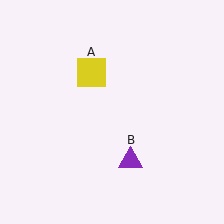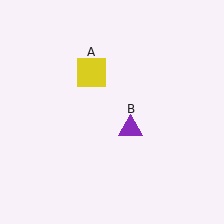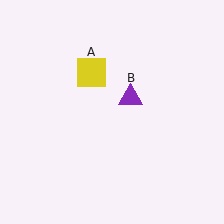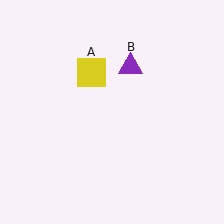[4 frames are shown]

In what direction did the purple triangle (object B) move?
The purple triangle (object B) moved up.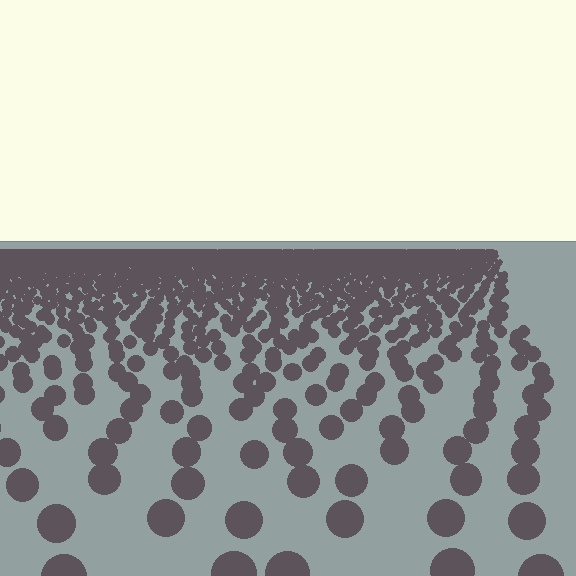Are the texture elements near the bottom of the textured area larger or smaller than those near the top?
Larger. Near the bottom, elements are closer to the viewer and appear at a bigger on-screen size.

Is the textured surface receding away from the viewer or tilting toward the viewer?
The surface is receding away from the viewer. Texture elements get smaller and denser toward the top.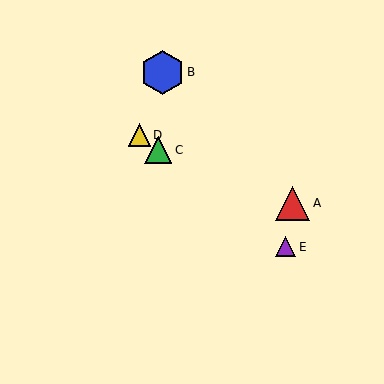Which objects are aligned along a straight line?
Objects C, D, E are aligned along a straight line.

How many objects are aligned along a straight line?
3 objects (C, D, E) are aligned along a straight line.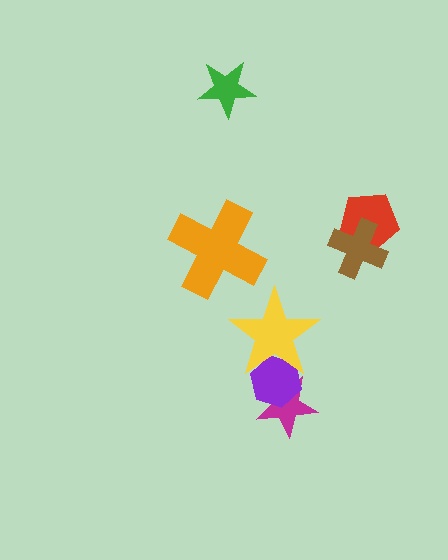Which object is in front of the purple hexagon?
The yellow star is in front of the purple hexagon.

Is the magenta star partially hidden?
Yes, it is partially covered by another shape.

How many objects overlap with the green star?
0 objects overlap with the green star.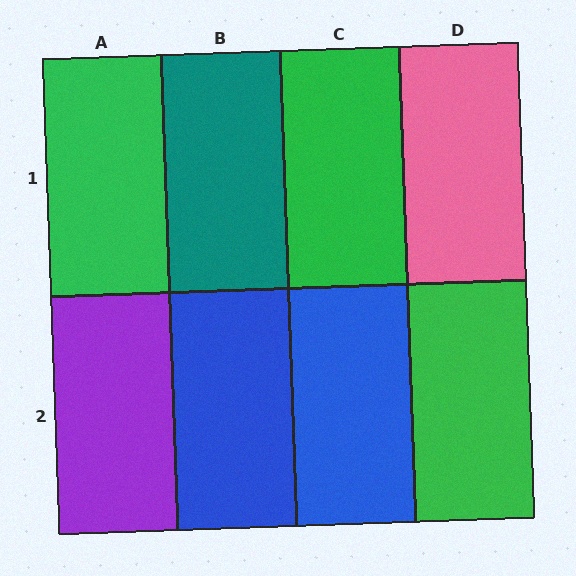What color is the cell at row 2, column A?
Purple.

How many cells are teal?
1 cell is teal.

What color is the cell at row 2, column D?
Green.